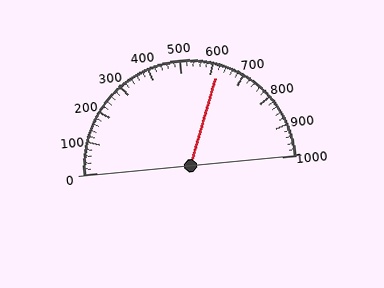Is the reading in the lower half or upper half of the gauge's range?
The reading is in the upper half of the range (0 to 1000).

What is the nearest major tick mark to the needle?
The nearest major tick mark is 600.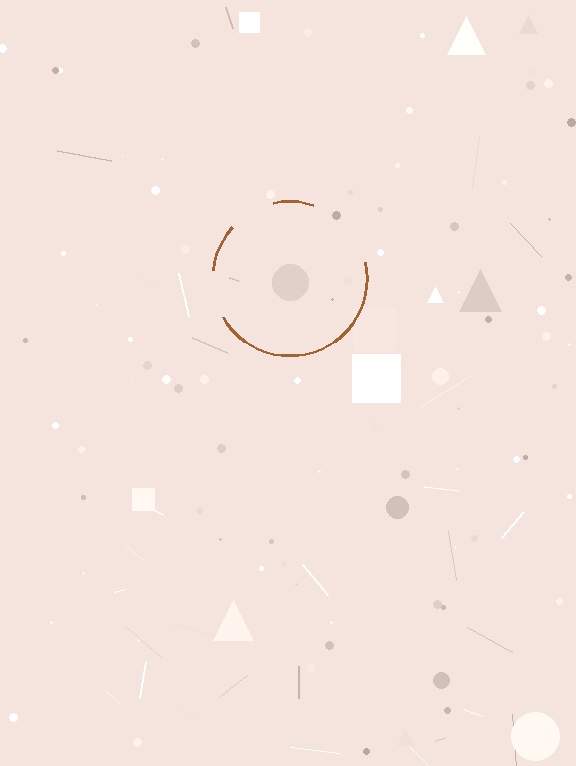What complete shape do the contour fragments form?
The contour fragments form a circle.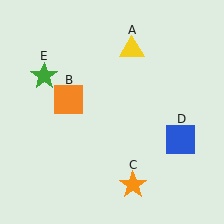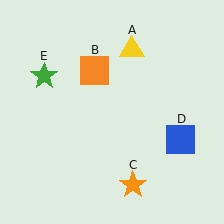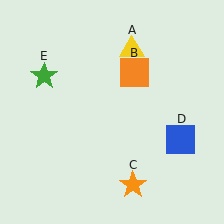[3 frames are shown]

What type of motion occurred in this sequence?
The orange square (object B) rotated clockwise around the center of the scene.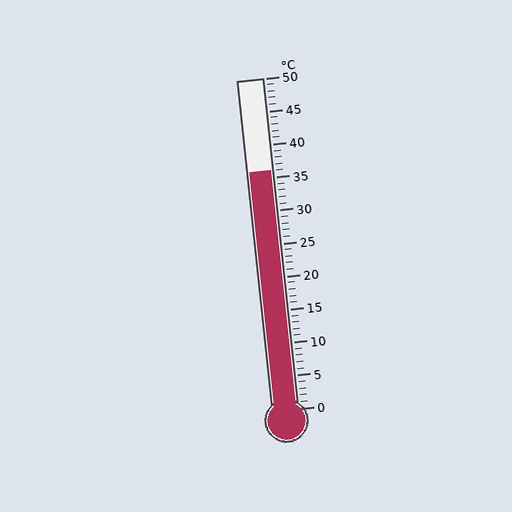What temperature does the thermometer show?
The thermometer shows approximately 36°C.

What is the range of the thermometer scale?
The thermometer scale ranges from 0°C to 50°C.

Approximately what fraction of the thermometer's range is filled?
The thermometer is filled to approximately 70% of its range.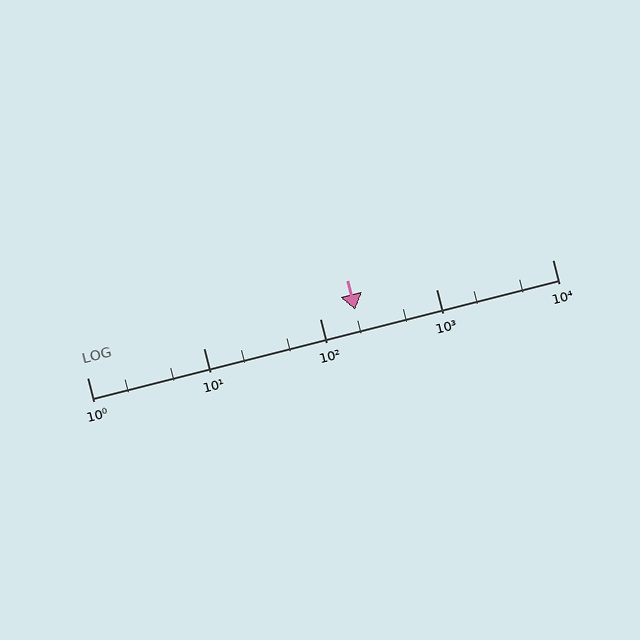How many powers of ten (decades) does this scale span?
The scale spans 4 decades, from 1 to 10000.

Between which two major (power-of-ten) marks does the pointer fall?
The pointer is between 100 and 1000.